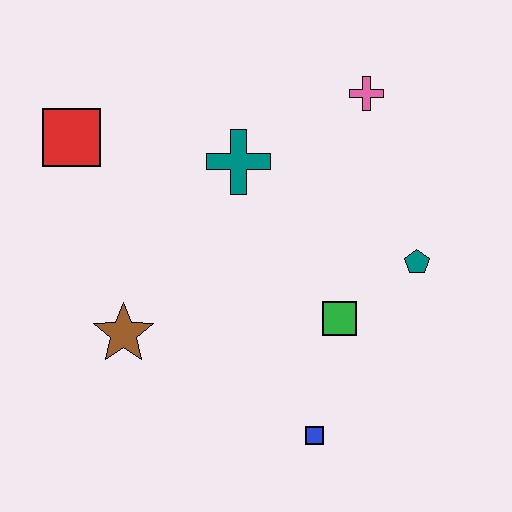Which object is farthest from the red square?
The blue square is farthest from the red square.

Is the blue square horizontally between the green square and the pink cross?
No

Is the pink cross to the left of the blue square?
No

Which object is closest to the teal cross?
The pink cross is closest to the teal cross.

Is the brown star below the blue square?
No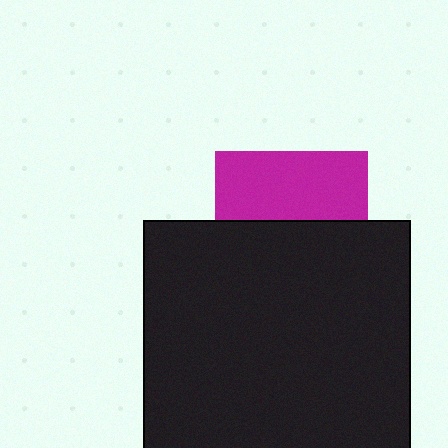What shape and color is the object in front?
The object in front is a black square.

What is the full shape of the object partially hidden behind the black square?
The partially hidden object is a magenta square.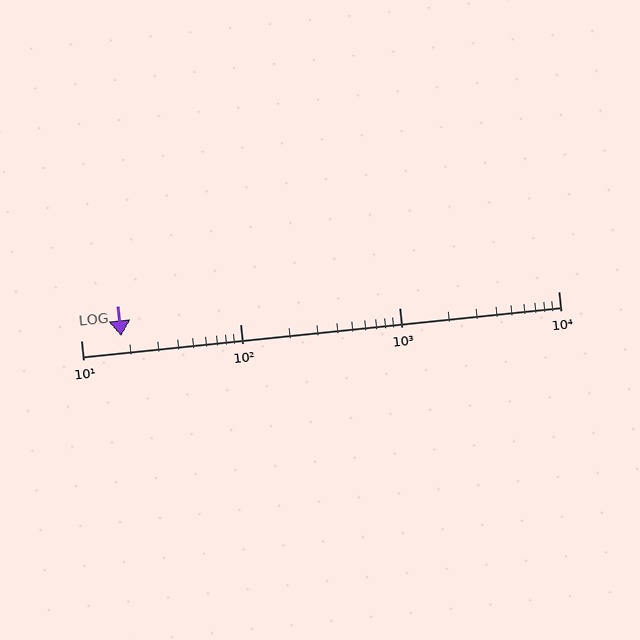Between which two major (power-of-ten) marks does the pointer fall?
The pointer is between 10 and 100.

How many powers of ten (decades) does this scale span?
The scale spans 3 decades, from 10 to 10000.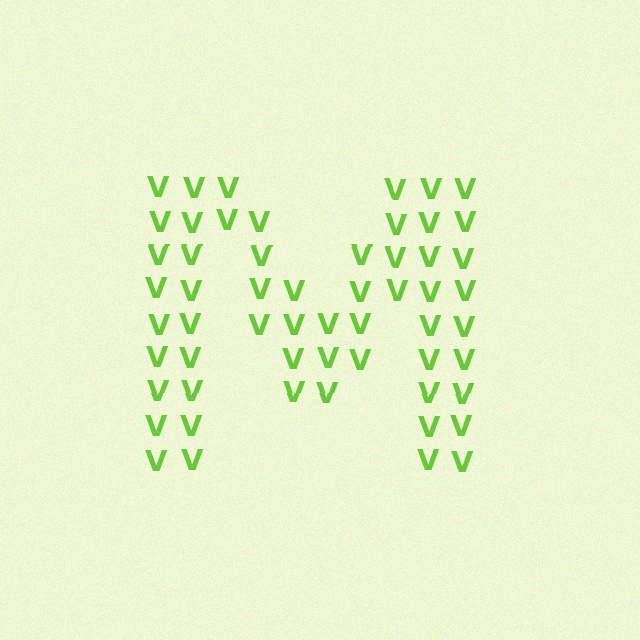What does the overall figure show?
The overall figure shows the letter M.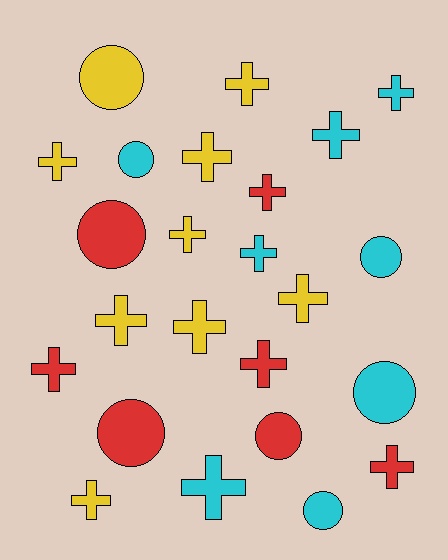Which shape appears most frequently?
Cross, with 16 objects.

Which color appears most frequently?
Yellow, with 9 objects.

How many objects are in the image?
There are 24 objects.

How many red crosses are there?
There are 4 red crosses.